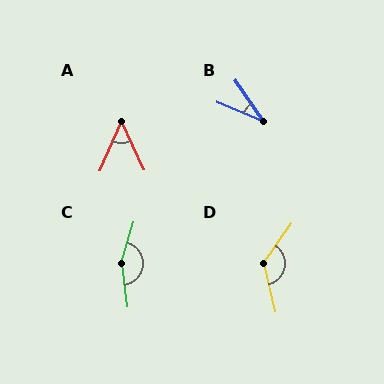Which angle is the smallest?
B, at approximately 33 degrees.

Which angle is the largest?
C, at approximately 156 degrees.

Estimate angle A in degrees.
Approximately 48 degrees.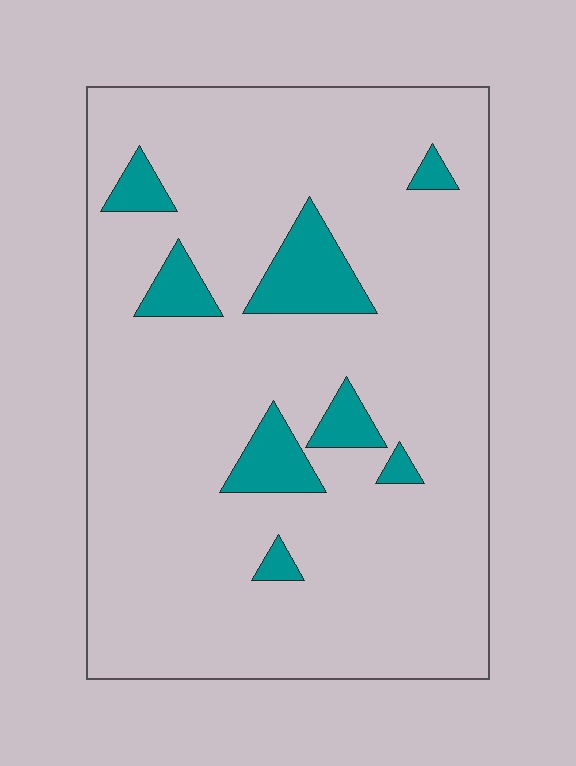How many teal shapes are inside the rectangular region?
8.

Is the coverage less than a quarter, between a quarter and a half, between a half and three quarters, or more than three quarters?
Less than a quarter.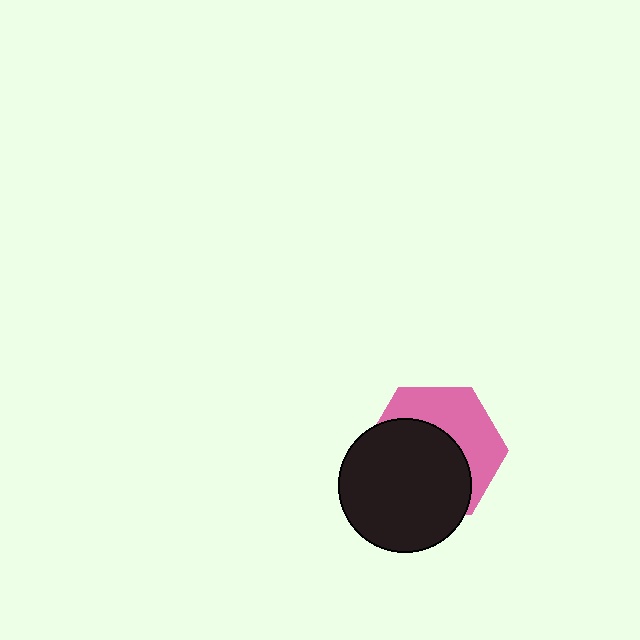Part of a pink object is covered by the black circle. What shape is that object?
It is a hexagon.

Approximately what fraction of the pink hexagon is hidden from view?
Roughly 58% of the pink hexagon is hidden behind the black circle.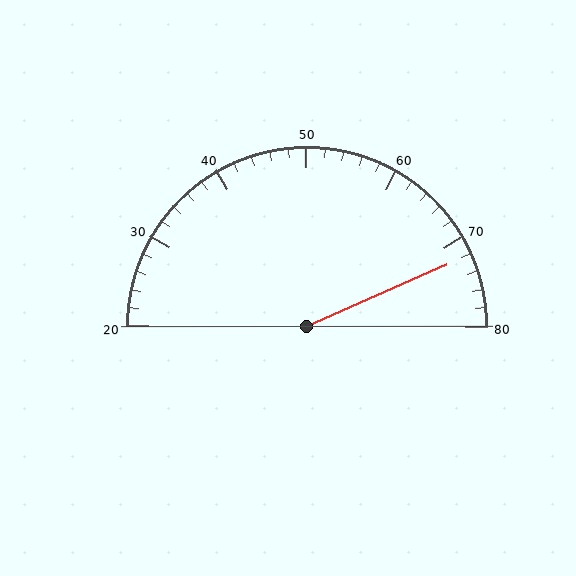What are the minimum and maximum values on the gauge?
The gauge ranges from 20 to 80.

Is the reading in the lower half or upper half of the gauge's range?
The reading is in the upper half of the range (20 to 80).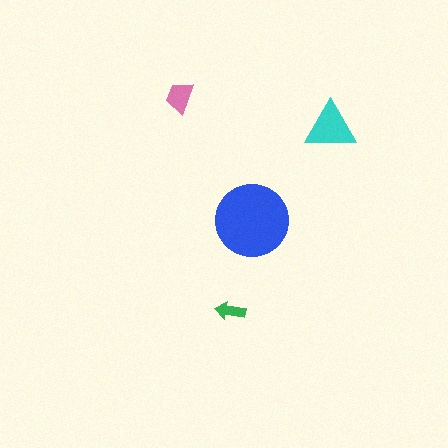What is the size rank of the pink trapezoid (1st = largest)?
3rd.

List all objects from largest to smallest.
The blue circle, the cyan triangle, the pink trapezoid, the green arrow.